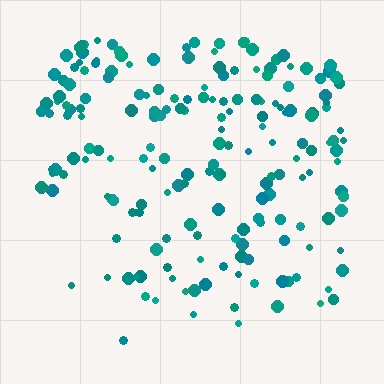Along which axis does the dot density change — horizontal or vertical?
Vertical.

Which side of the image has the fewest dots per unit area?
The bottom.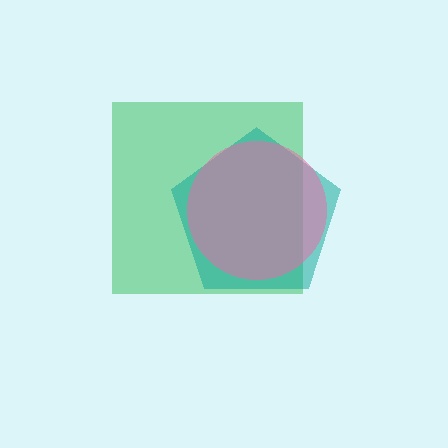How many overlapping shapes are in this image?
There are 3 overlapping shapes in the image.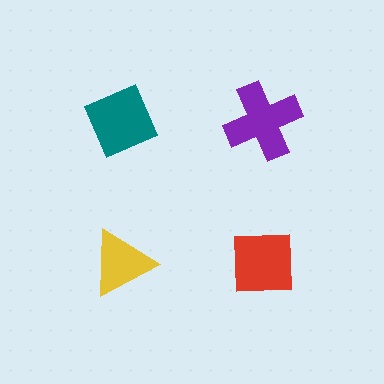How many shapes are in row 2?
2 shapes.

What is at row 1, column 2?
A purple cross.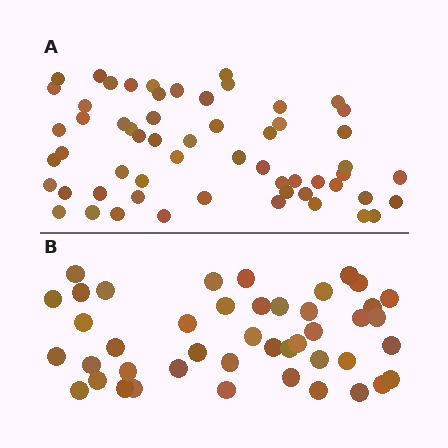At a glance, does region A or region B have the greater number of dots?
Region A (the top region) has more dots.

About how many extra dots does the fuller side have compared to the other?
Region A has approximately 15 more dots than region B.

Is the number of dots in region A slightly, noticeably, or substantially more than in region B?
Region A has noticeably more, but not dramatically so. The ratio is roughly 1.3 to 1.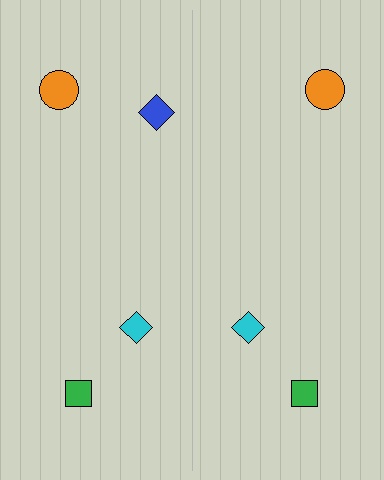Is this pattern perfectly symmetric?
No, the pattern is not perfectly symmetric. A blue diamond is missing from the right side.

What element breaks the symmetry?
A blue diamond is missing from the right side.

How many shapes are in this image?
There are 7 shapes in this image.